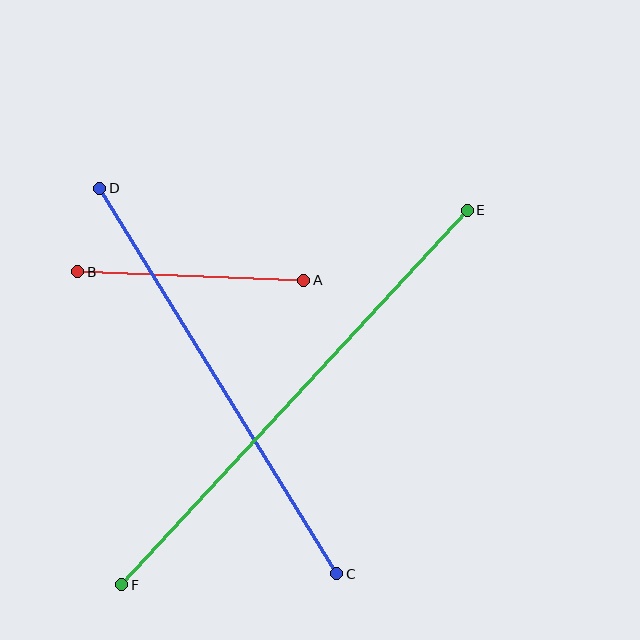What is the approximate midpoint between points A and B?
The midpoint is at approximately (191, 276) pixels.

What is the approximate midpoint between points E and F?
The midpoint is at approximately (294, 398) pixels.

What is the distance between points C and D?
The distance is approximately 452 pixels.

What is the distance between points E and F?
The distance is approximately 510 pixels.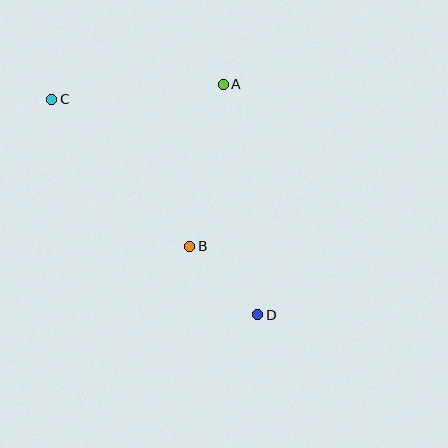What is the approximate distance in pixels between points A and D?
The distance between A and D is approximately 233 pixels.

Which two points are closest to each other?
Points B and D are closest to each other.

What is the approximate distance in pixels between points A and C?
The distance between A and C is approximately 172 pixels.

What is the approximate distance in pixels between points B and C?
The distance between B and C is approximately 202 pixels.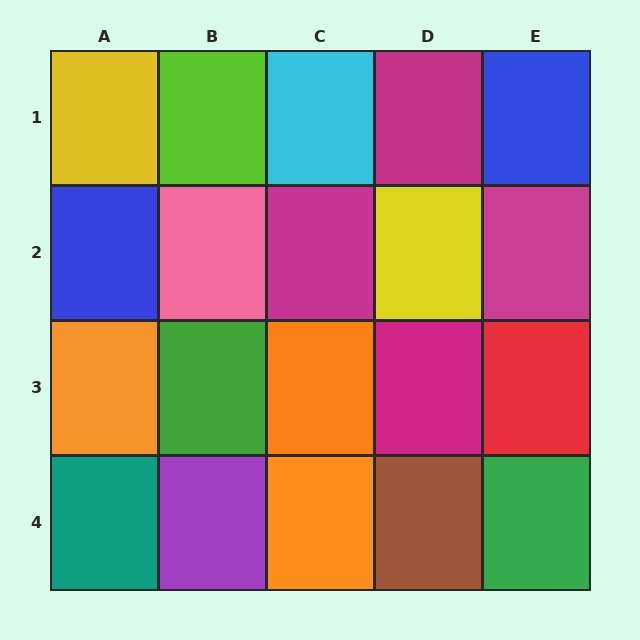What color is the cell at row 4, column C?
Orange.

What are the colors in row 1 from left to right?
Yellow, lime, cyan, magenta, blue.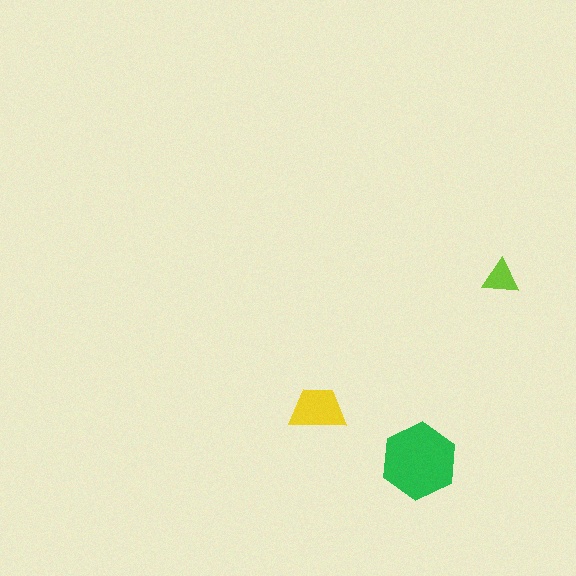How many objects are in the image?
There are 3 objects in the image.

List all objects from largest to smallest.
The green hexagon, the yellow trapezoid, the lime triangle.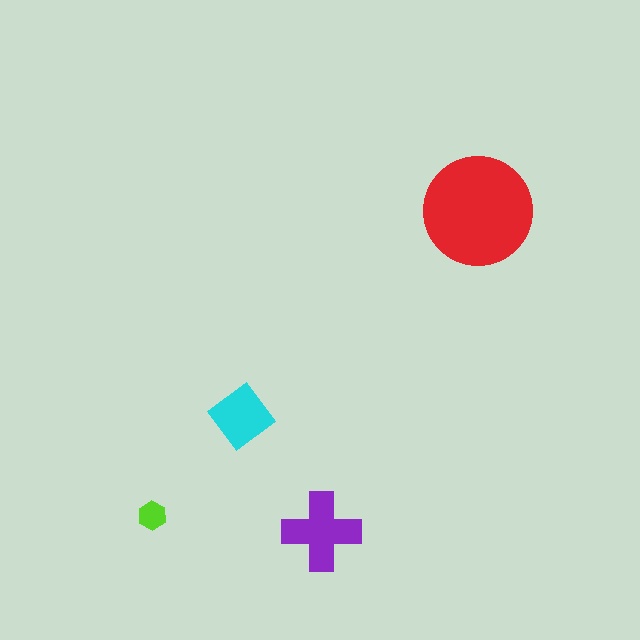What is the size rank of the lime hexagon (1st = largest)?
4th.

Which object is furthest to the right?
The red circle is rightmost.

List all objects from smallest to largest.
The lime hexagon, the cyan diamond, the purple cross, the red circle.